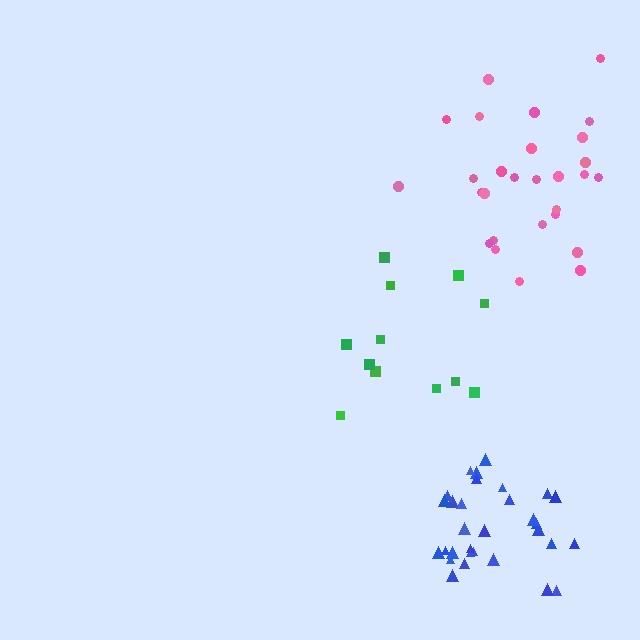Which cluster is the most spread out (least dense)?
Green.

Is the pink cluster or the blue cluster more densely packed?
Blue.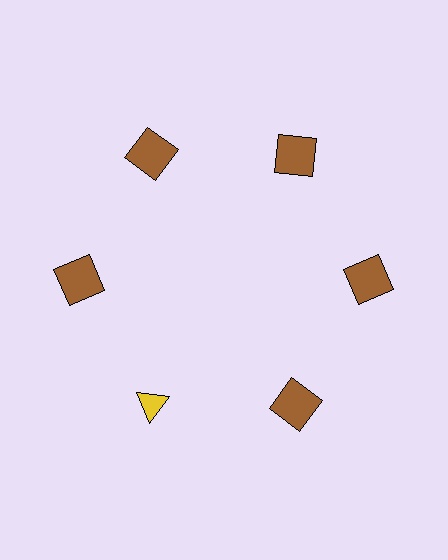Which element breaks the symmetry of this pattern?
The yellow triangle at roughly the 7 o'clock position breaks the symmetry. All other shapes are brown squares.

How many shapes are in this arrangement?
There are 6 shapes arranged in a ring pattern.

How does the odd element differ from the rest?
It differs in both color (yellow instead of brown) and shape (triangle instead of square).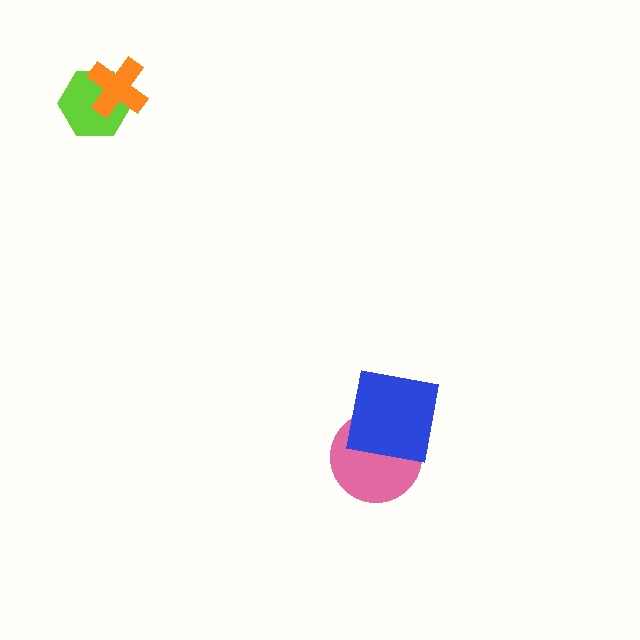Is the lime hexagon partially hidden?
Yes, it is partially covered by another shape.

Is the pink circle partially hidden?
Yes, it is partially covered by another shape.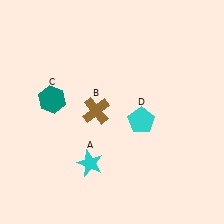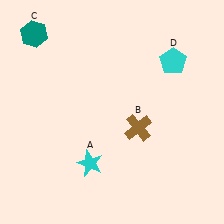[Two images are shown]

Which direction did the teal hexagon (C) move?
The teal hexagon (C) moved up.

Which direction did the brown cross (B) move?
The brown cross (B) moved right.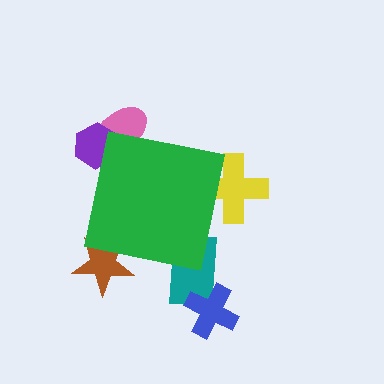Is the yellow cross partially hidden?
Yes, the yellow cross is partially hidden behind the green square.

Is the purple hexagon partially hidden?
Yes, the purple hexagon is partially hidden behind the green square.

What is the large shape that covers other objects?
A green square.